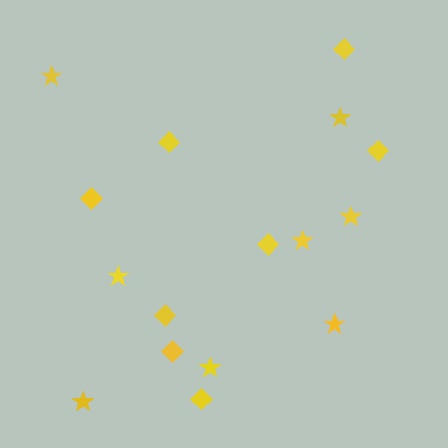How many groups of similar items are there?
There are 2 groups: one group of diamonds (8) and one group of stars (8).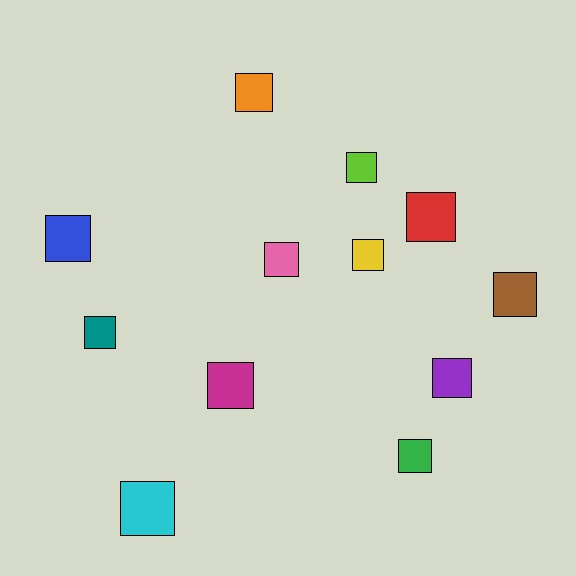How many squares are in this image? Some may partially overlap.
There are 12 squares.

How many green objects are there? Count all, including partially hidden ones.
There is 1 green object.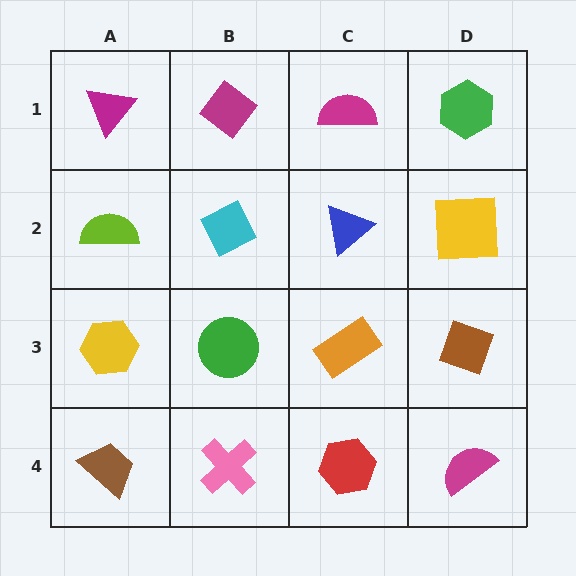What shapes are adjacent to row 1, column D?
A yellow square (row 2, column D), a magenta semicircle (row 1, column C).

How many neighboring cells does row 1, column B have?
3.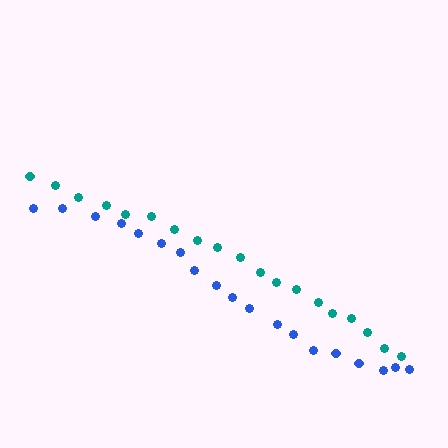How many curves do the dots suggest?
There are 2 distinct paths.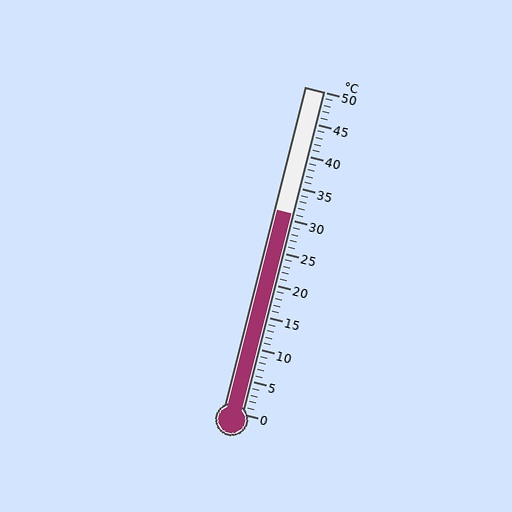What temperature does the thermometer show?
The thermometer shows approximately 31°C.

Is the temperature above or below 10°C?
The temperature is above 10°C.